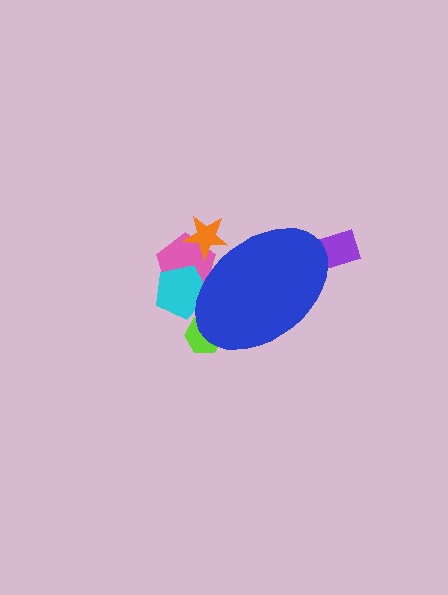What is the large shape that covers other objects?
A blue ellipse.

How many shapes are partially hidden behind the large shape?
5 shapes are partially hidden.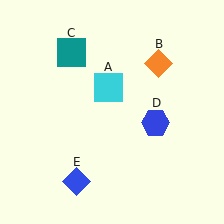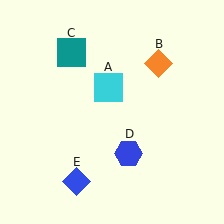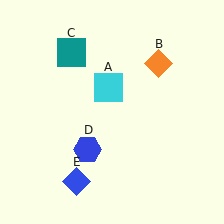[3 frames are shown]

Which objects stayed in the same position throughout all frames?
Cyan square (object A) and orange diamond (object B) and teal square (object C) and blue diamond (object E) remained stationary.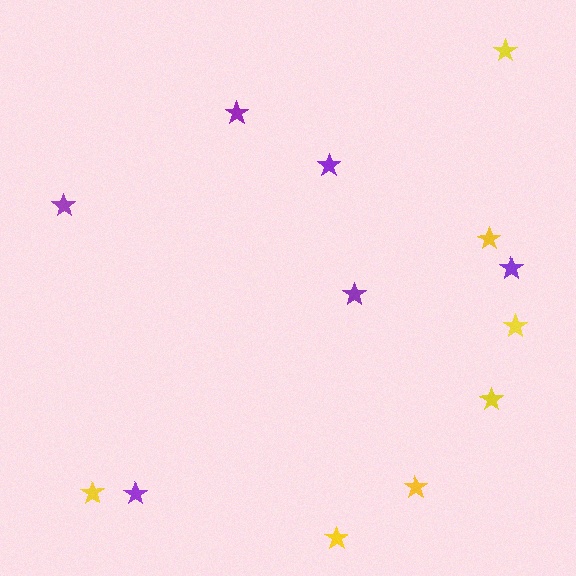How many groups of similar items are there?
There are 2 groups: one group of purple stars (6) and one group of yellow stars (7).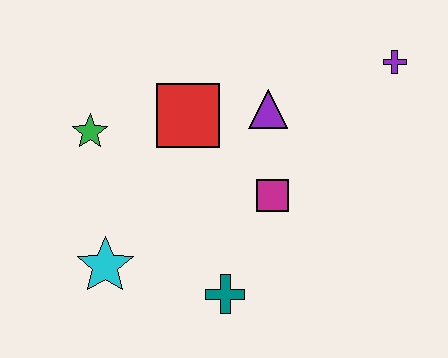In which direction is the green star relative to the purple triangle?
The green star is to the left of the purple triangle.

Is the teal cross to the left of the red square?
No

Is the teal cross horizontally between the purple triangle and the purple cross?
No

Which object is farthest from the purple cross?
The cyan star is farthest from the purple cross.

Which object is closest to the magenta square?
The purple triangle is closest to the magenta square.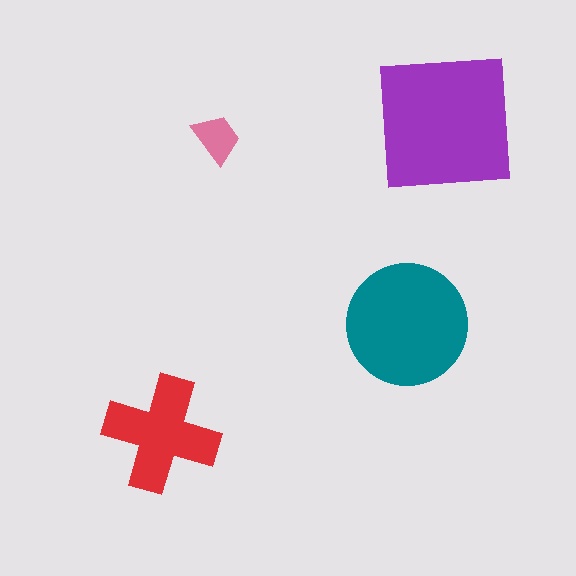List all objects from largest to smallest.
The purple square, the teal circle, the red cross, the pink trapezoid.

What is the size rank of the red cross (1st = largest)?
3rd.